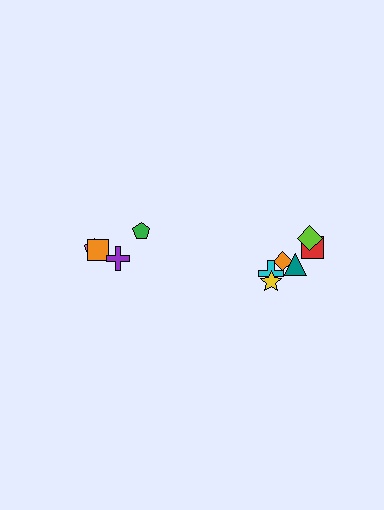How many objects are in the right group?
There are 6 objects.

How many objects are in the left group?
There are 4 objects.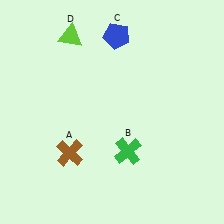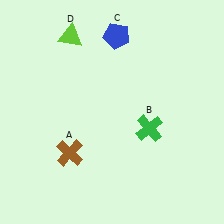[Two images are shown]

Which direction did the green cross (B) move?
The green cross (B) moved up.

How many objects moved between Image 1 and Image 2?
1 object moved between the two images.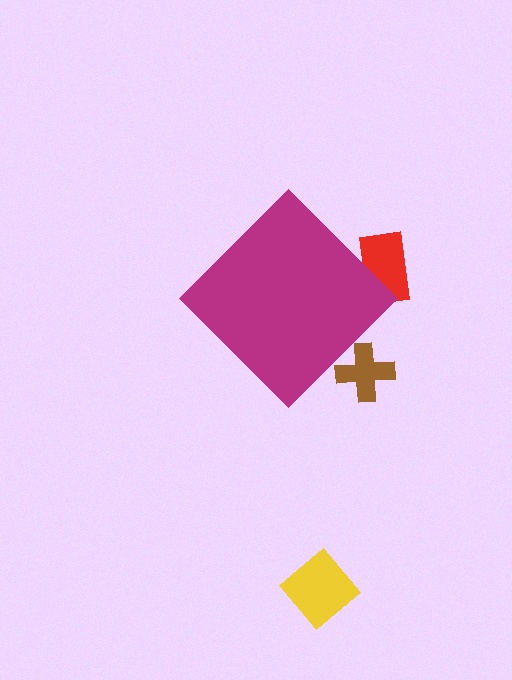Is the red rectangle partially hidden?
Yes, the red rectangle is partially hidden behind the magenta diamond.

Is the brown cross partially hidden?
Yes, the brown cross is partially hidden behind the magenta diamond.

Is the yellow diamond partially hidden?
No, the yellow diamond is fully visible.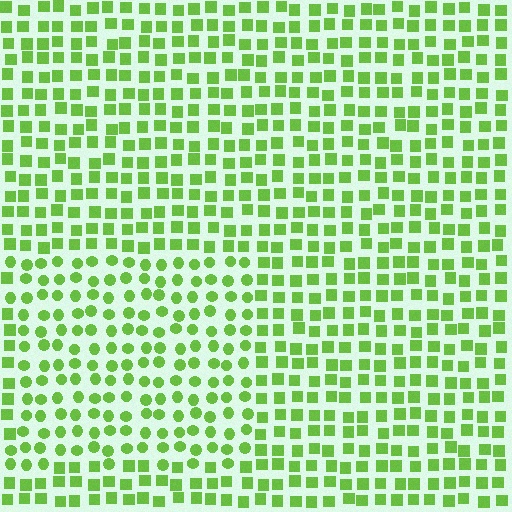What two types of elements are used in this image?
The image uses circles inside the rectangle region and squares outside it.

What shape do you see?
I see a rectangle.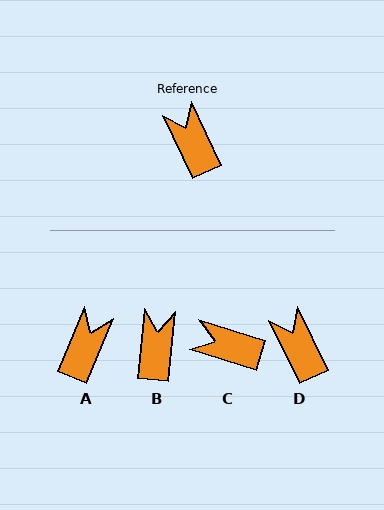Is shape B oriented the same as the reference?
No, it is off by about 31 degrees.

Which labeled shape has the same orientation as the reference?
D.